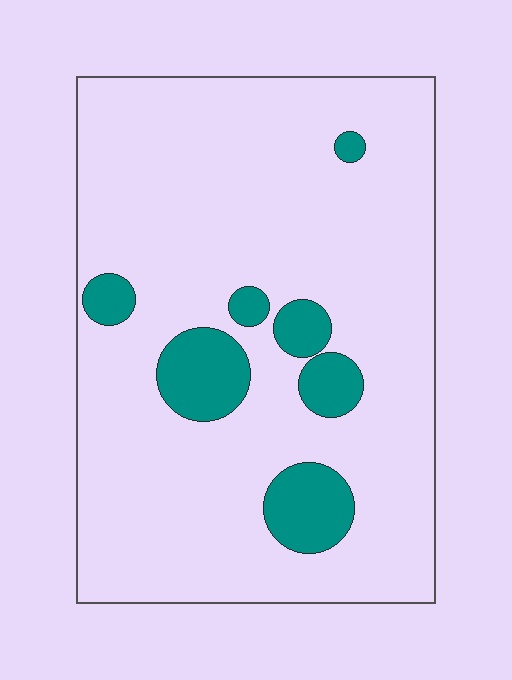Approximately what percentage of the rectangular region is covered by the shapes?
Approximately 15%.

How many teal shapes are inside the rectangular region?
7.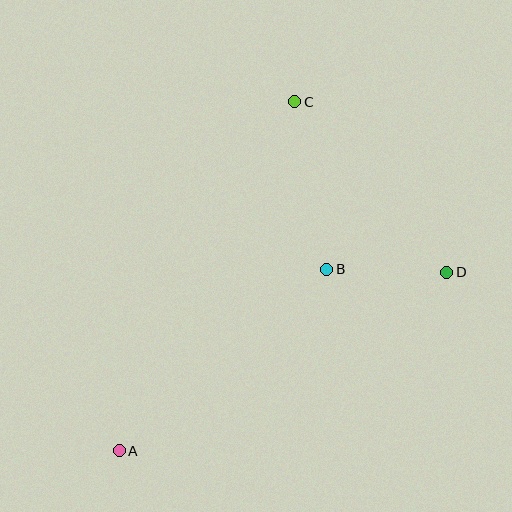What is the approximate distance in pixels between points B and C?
The distance between B and C is approximately 171 pixels.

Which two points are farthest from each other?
Points A and C are farthest from each other.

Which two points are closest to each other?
Points B and D are closest to each other.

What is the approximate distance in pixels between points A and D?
The distance between A and D is approximately 373 pixels.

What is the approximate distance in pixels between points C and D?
The distance between C and D is approximately 229 pixels.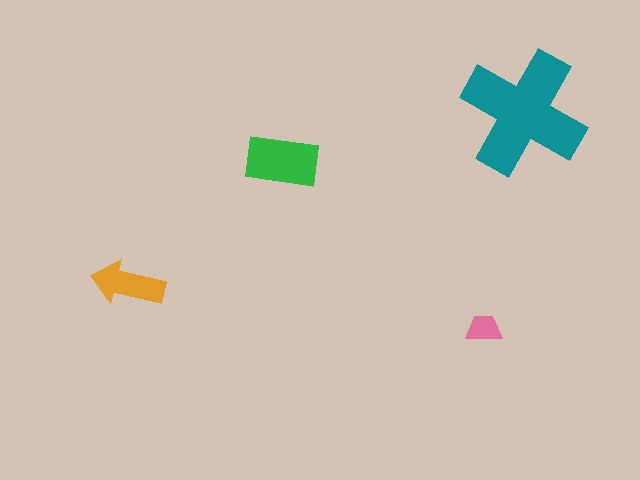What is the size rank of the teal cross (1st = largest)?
1st.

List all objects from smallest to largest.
The pink trapezoid, the orange arrow, the green rectangle, the teal cross.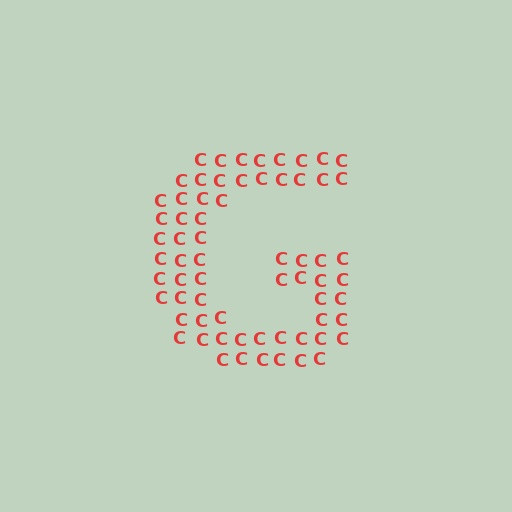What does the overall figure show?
The overall figure shows the letter G.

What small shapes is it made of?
It is made of small letter C's.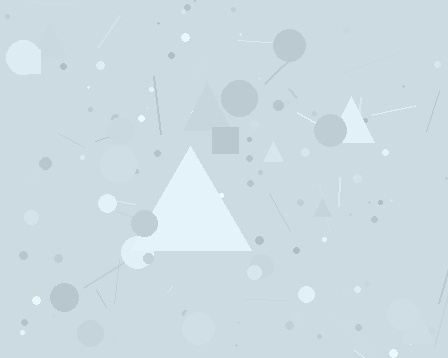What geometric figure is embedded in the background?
A triangle is embedded in the background.